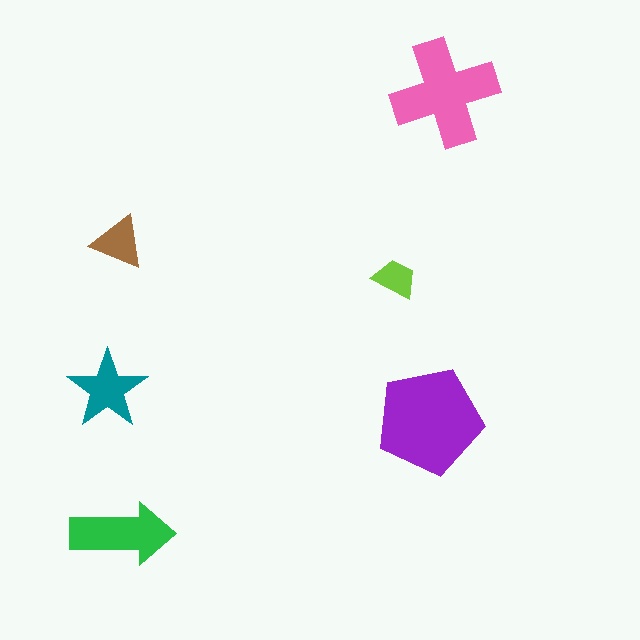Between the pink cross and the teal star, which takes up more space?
The pink cross.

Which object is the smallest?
The lime trapezoid.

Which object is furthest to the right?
The pink cross is rightmost.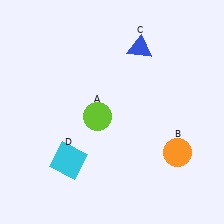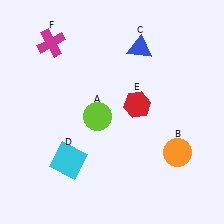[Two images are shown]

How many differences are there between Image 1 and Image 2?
There are 2 differences between the two images.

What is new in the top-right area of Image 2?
A red hexagon (E) was added in the top-right area of Image 2.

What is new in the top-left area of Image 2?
A magenta cross (F) was added in the top-left area of Image 2.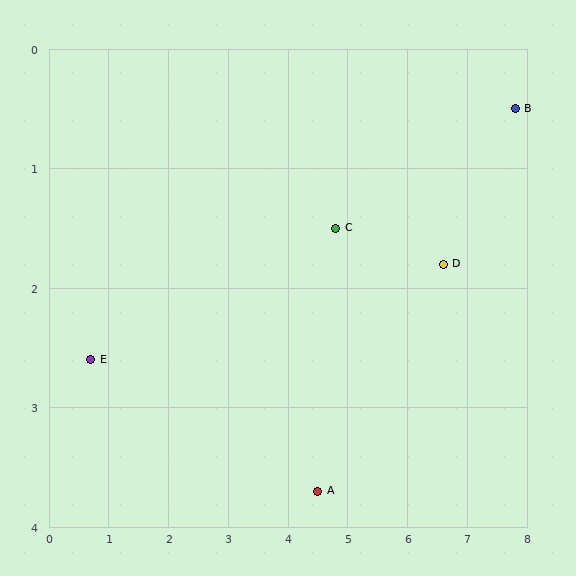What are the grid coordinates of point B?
Point B is at approximately (7.8, 0.5).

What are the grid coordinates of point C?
Point C is at approximately (4.8, 1.5).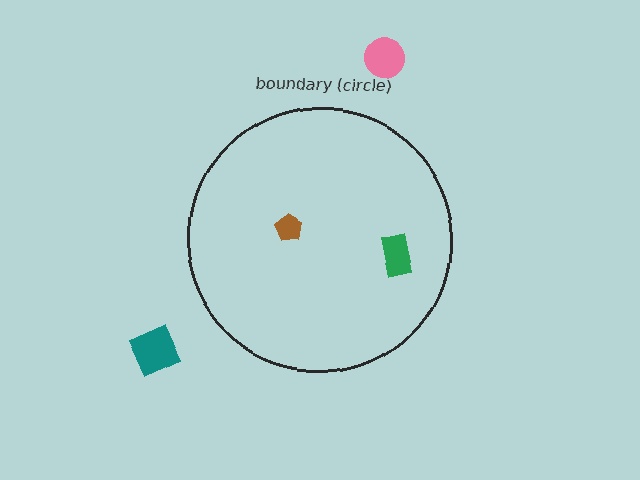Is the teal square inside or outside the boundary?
Outside.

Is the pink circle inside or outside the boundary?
Outside.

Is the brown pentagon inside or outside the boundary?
Inside.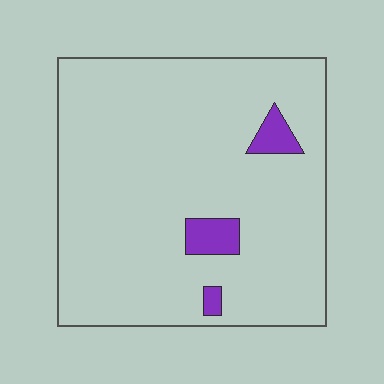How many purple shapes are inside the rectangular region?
3.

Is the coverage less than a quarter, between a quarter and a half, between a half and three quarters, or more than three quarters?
Less than a quarter.